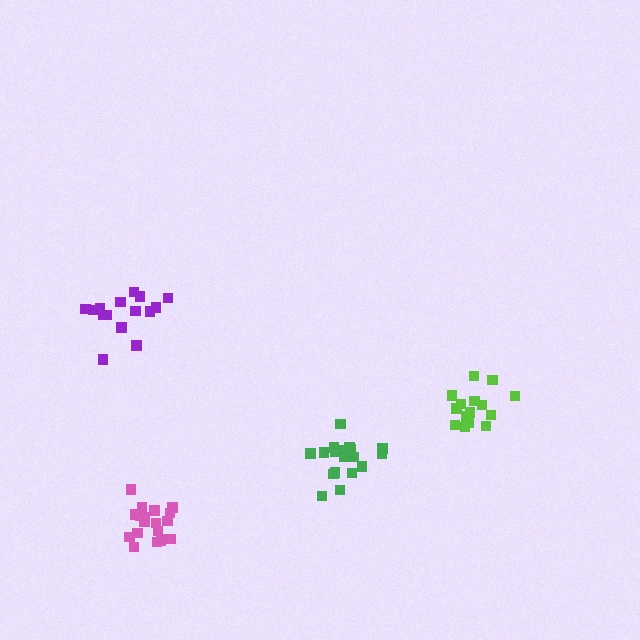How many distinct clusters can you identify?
There are 4 distinct clusters.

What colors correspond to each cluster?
The clusters are colored: lime, green, purple, pink.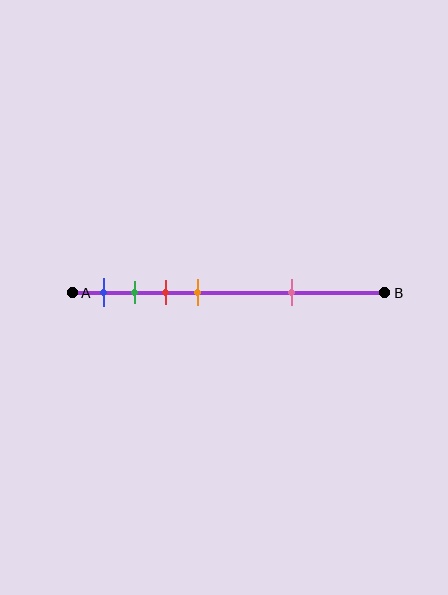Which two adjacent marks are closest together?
The green and red marks are the closest adjacent pair.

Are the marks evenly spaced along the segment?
No, the marks are not evenly spaced.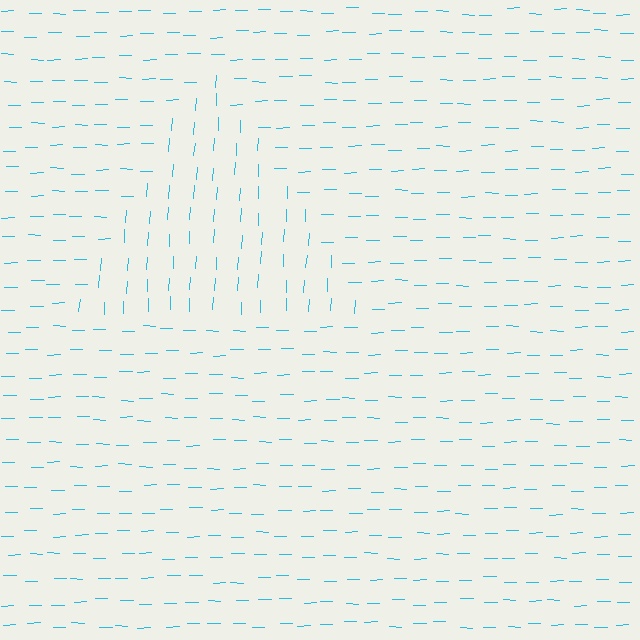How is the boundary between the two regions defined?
The boundary is defined purely by a change in line orientation (approximately 87 degrees difference). All lines are the same color and thickness.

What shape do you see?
I see a triangle.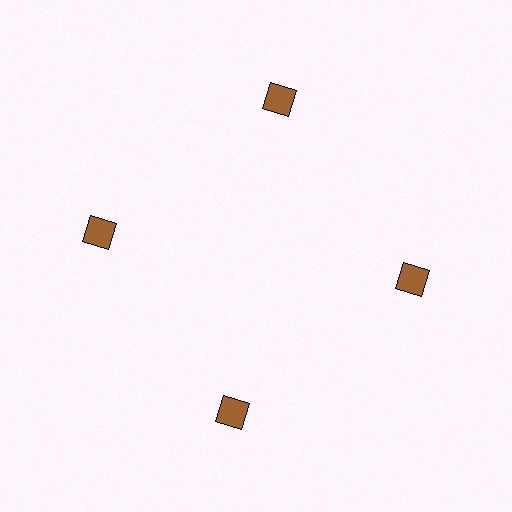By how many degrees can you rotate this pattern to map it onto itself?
The pattern maps onto itself every 90 degrees of rotation.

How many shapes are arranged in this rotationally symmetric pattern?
There are 4 shapes, arranged in 4 groups of 1.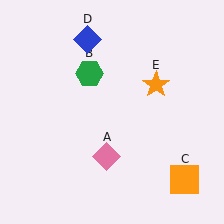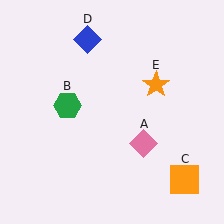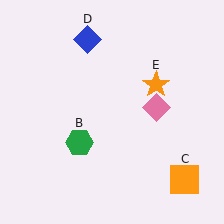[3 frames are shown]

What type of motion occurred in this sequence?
The pink diamond (object A), green hexagon (object B) rotated counterclockwise around the center of the scene.